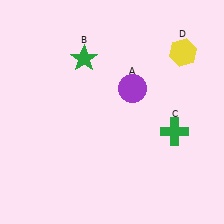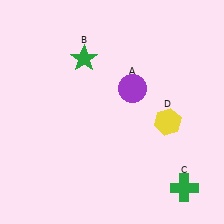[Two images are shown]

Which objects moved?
The objects that moved are: the green cross (C), the yellow hexagon (D).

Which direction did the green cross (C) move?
The green cross (C) moved down.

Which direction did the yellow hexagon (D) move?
The yellow hexagon (D) moved down.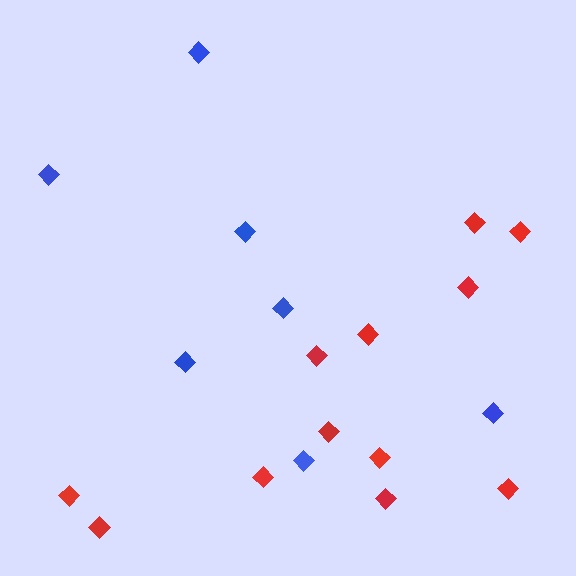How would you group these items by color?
There are 2 groups: one group of blue diamonds (7) and one group of red diamonds (12).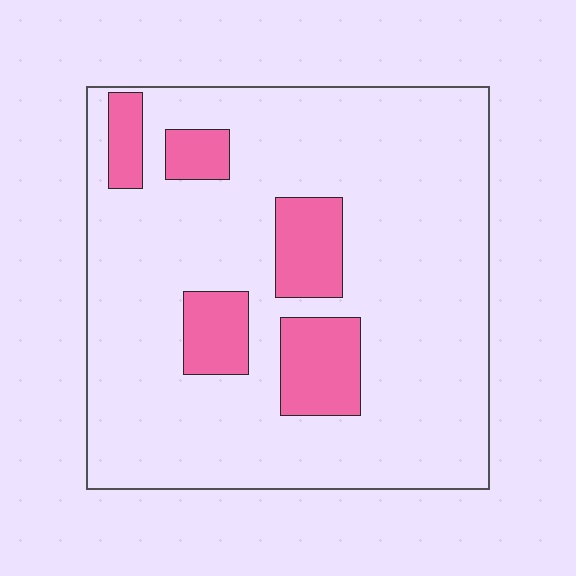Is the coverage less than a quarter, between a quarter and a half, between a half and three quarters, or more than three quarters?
Less than a quarter.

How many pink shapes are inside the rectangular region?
5.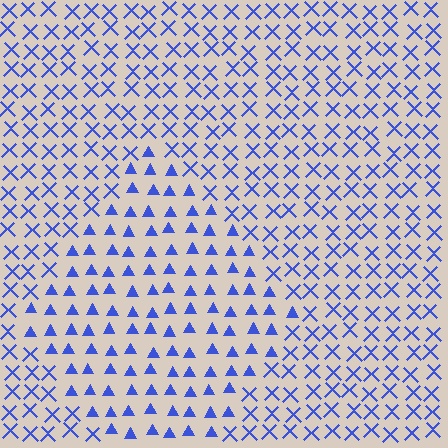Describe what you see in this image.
The image is filled with small blue elements arranged in a uniform grid. A diamond-shaped region contains triangles, while the surrounding area contains X marks. The boundary is defined purely by the change in element shape.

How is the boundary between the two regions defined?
The boundary is defined by a change in element shape: triangles inside vs. X marks outside. All elements share the same color and spacing.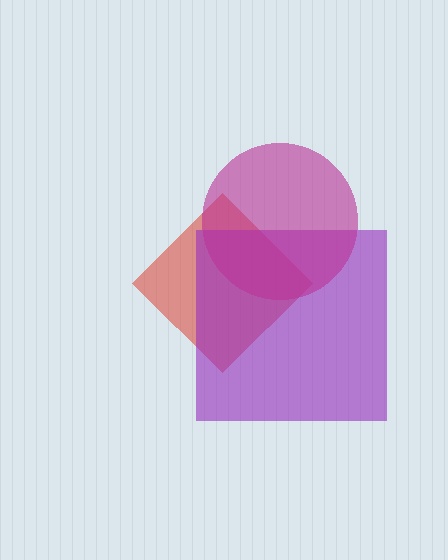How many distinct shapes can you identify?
There are 3 distinct shapes: a red diamond, a purple square, a magenta circle.